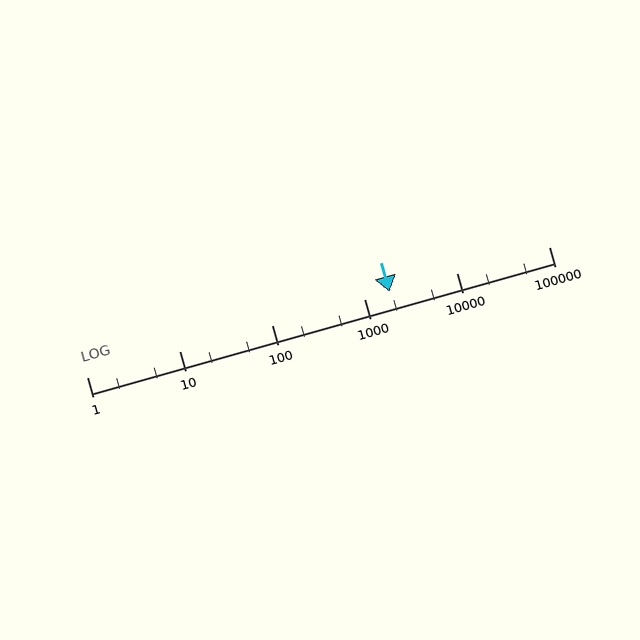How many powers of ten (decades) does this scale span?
The scale spans 5 decades, from 1 to 100000.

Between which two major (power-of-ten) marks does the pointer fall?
The pointer is between 1000 and 10000.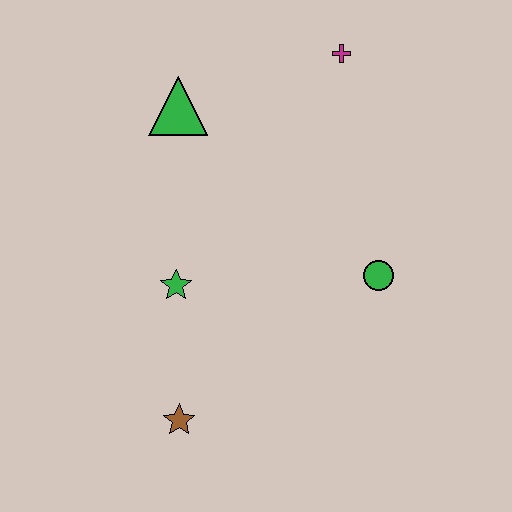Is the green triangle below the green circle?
No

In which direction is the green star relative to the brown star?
The green star is above the brown star.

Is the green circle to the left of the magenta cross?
No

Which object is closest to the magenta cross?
The green triangle is closest to the magenta cross.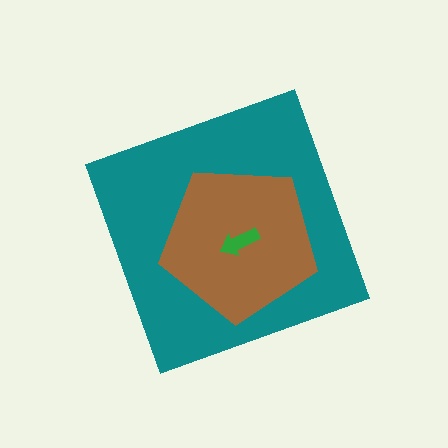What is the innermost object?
The green arrow.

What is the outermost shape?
The teal diamond.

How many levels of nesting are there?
3.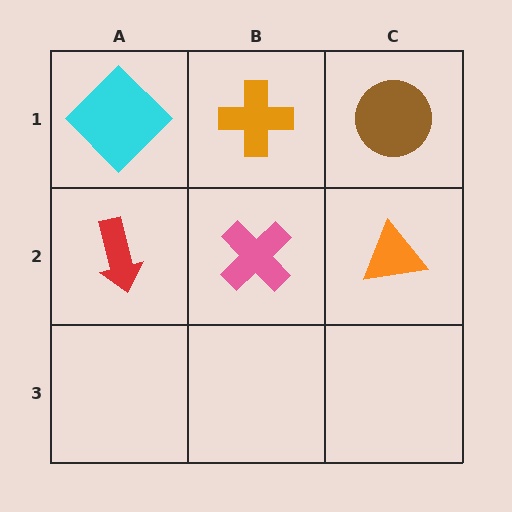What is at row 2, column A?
A red arrow.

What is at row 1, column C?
A brown circle.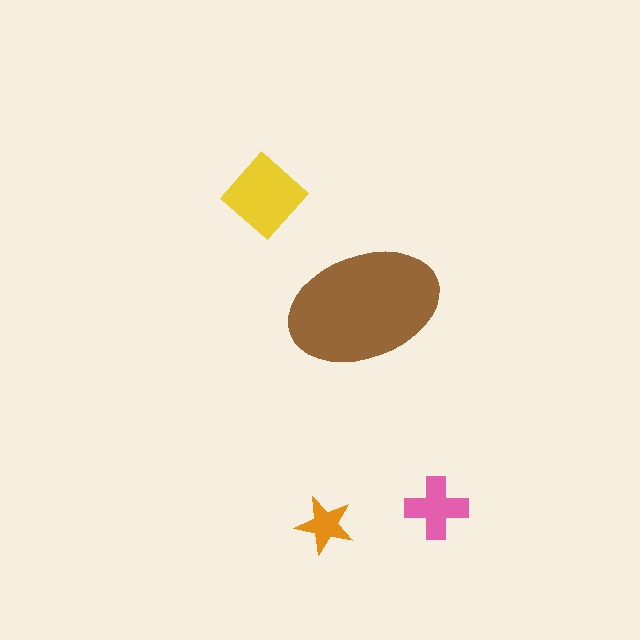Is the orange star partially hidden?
No, the orange star is fully visible.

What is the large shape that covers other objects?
A brown ellipse.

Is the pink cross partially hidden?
No, the pink cross is fully visible.